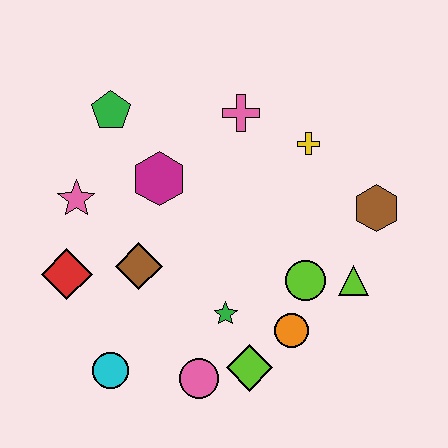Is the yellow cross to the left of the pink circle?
No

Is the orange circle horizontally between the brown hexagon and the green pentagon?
Yes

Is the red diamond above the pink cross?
No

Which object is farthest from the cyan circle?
The brown hexagon is farthest from the cyan circle.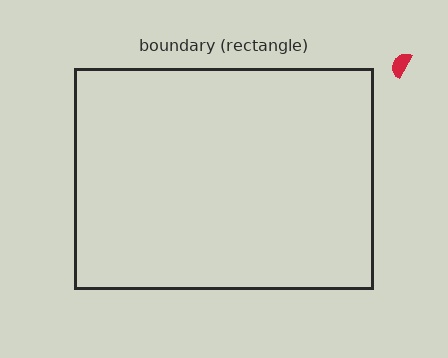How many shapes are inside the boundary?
0 inside, 1 outside.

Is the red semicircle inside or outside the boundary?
Outside.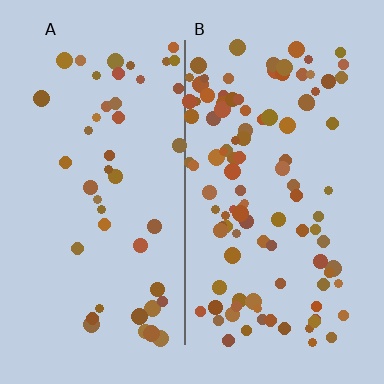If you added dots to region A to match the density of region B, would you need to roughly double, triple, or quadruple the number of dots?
Approximately double.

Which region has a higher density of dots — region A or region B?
B (the right).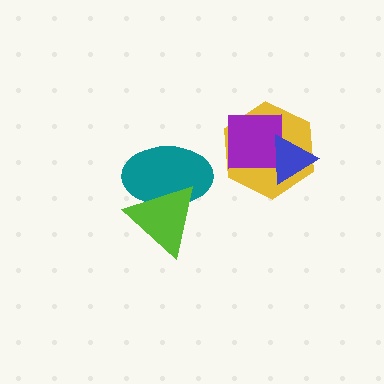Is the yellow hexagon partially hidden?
Yes, it is partially covered by another shape.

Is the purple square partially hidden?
Yes, it is partially covered by another shape.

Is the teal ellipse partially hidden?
Yes, it is partially covered by another shape.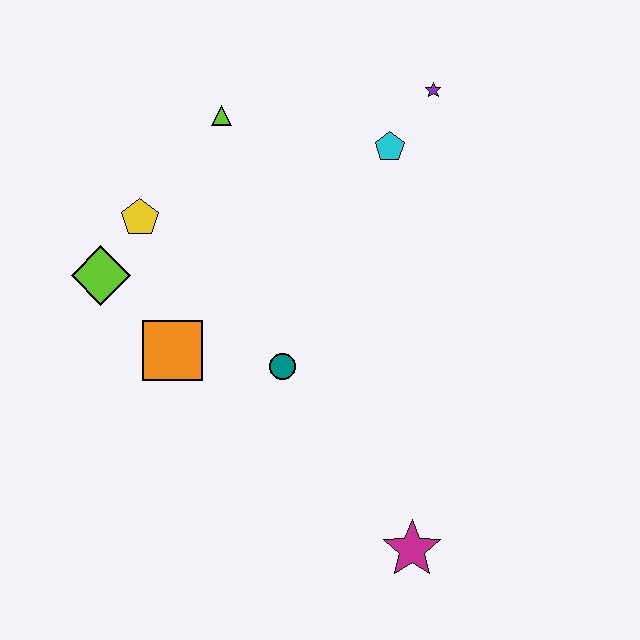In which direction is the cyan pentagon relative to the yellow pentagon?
The cyan pentagon is to the right of the yellow pentagon.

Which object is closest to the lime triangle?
The yellow pentagon is closest to the lime triangle.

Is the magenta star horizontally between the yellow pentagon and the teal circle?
No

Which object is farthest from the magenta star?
The lime triangle is farthest from the magenta star.